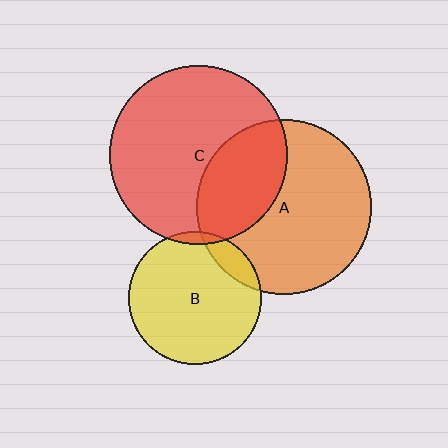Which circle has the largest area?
Circle C (red).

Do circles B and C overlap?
Yes.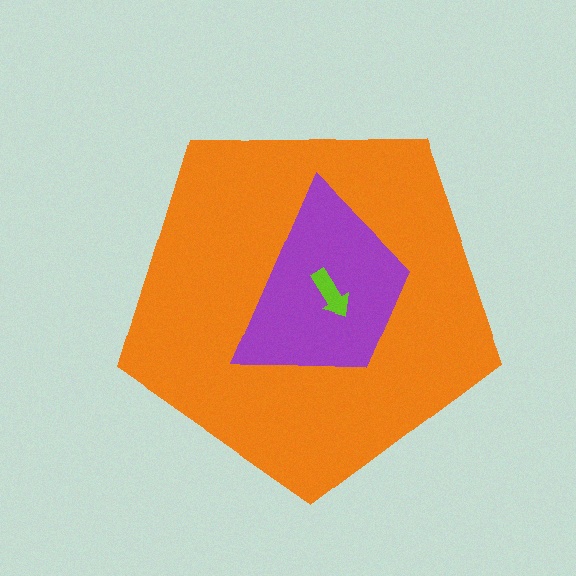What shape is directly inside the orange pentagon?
The purple trapezoid.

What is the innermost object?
The lime arrow.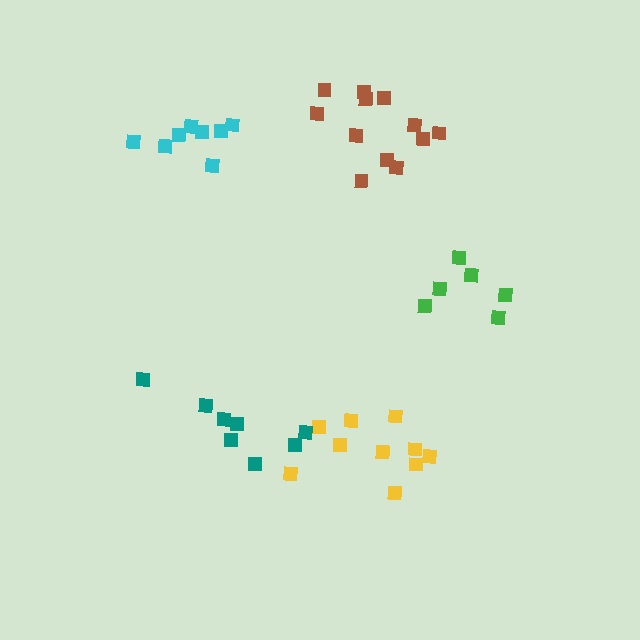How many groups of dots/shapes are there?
There are 5 groups.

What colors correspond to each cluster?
The clusters are colored: cyan, green, yellow, brown, teal.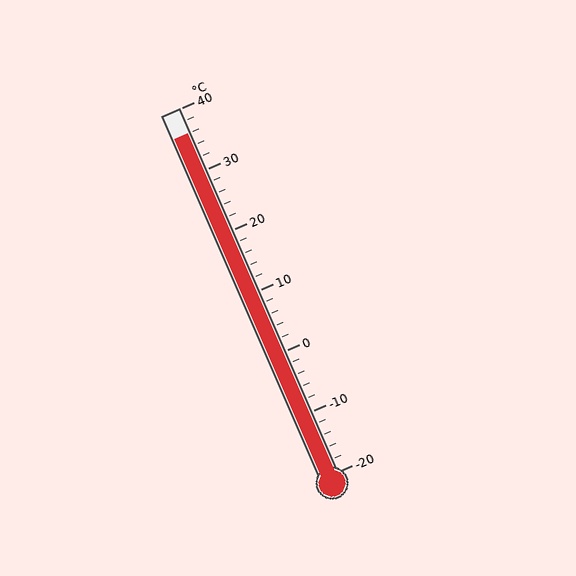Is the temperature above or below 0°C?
The temperature is above 0°C.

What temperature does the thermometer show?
The thermometer shows approximately 36°C.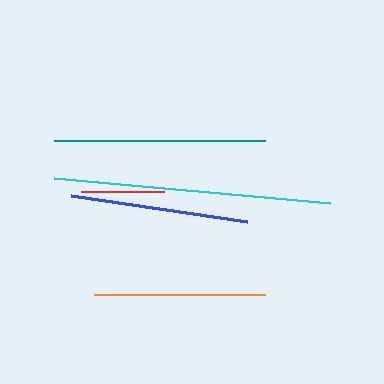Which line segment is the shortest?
The red line is the shortest at approximately 83 pixels.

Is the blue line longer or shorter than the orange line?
The blue line is longer than the orange line.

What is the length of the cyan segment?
The cyan segment is approximately 276 pixels long.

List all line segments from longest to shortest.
From longest to shortest: cyan, teal, blue, orange, red.